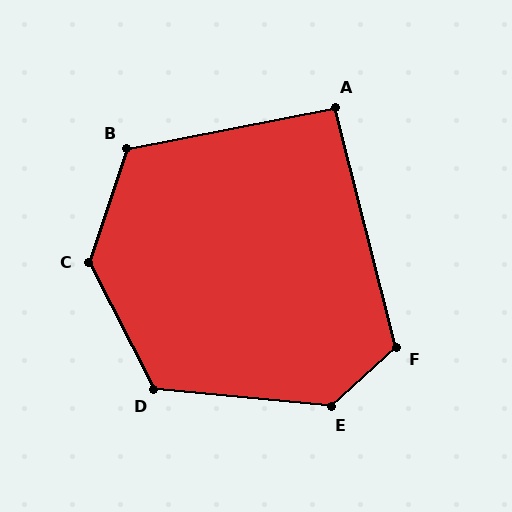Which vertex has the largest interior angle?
C, at approximately 134 degrees.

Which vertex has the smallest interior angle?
A, at approximately 93 degrees.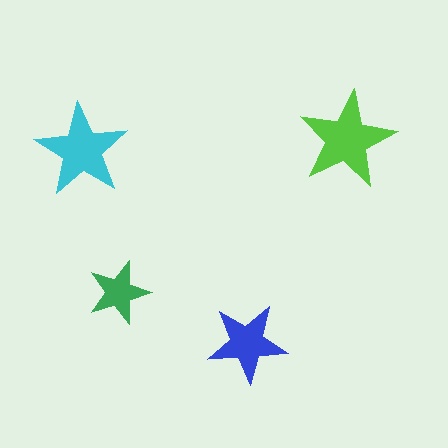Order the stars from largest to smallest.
the lime one, the cyan one, the blue one, the green one.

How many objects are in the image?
There are 4 objects in the image.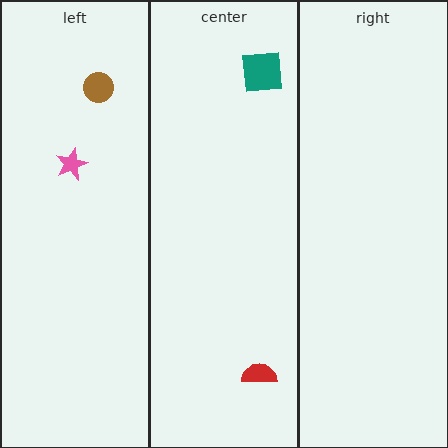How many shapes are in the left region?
2.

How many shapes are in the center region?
2.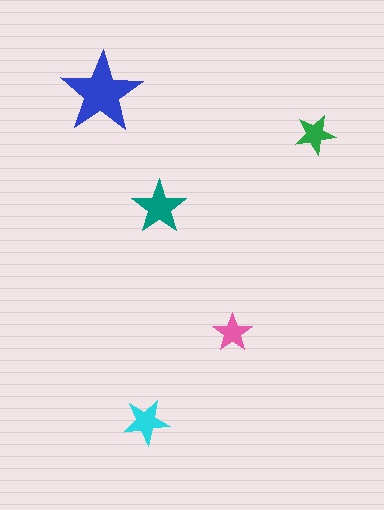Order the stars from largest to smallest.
the blue one, the teal one, the cyan one, the green one, the pink one.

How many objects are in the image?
There are 5 objects in the image.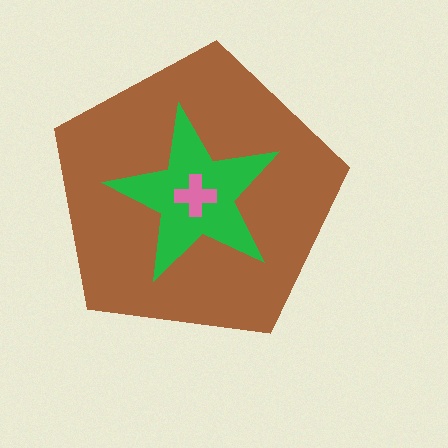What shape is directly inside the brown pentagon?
The green star.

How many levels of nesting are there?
3.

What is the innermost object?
The pink cross.